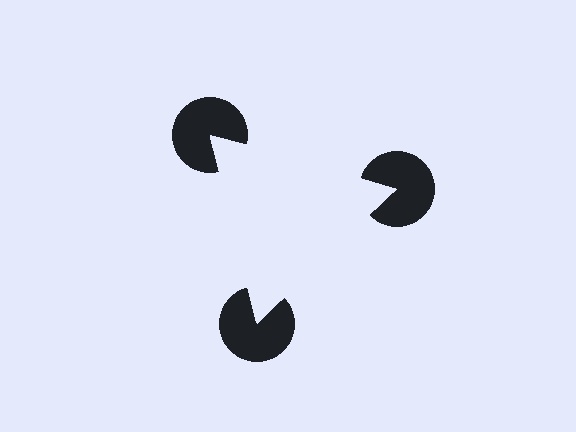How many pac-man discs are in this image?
There are 3 — one at each vertex of the illusory triangle.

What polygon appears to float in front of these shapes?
An illusory triangle — its edges are inferred from the aligned wedge cuts in the pac-man discs, not physically drawn.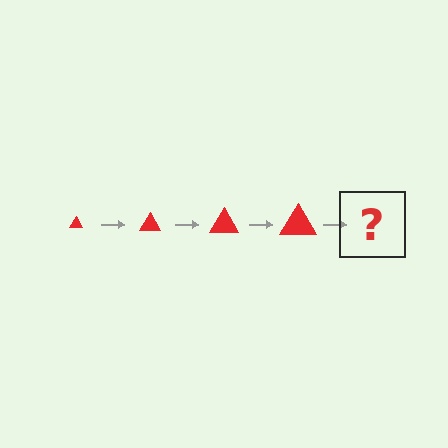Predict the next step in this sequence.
The next step is a red triangle, larger than the previous one.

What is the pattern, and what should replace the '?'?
The pattern is that the triangle gets progressively larger each step. The '?' should be a red triangle, larger than the previous one.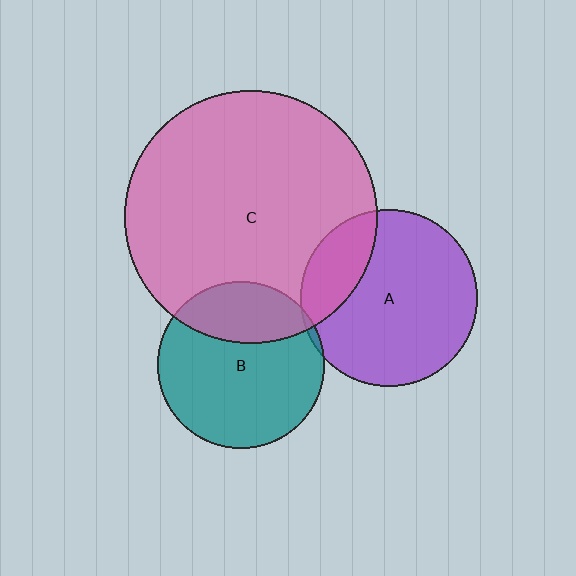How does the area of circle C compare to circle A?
Approximately 2.0 times.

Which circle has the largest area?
Circle C (pink).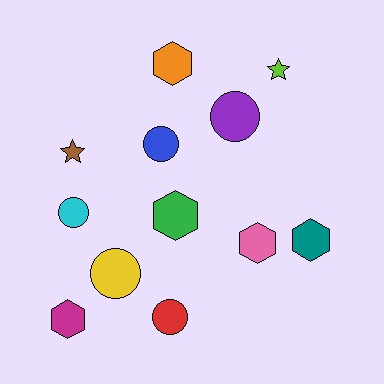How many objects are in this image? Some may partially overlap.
There are 12 objects.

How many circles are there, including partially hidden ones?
There are 5 circles.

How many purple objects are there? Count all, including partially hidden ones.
There is 1 purple object.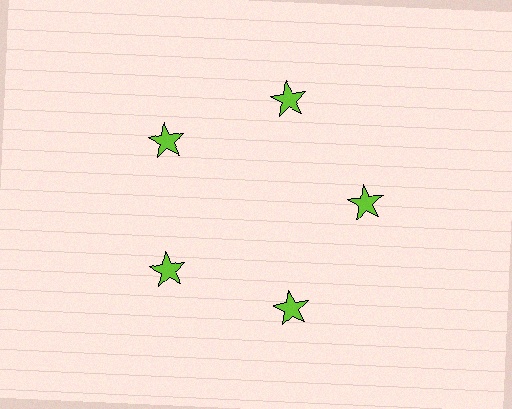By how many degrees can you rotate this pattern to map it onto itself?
The pattern maps onto itself every 72 degrees of rotation.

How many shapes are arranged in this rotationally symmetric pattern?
There are 5 shapes, arranged in 5 groups of 1.